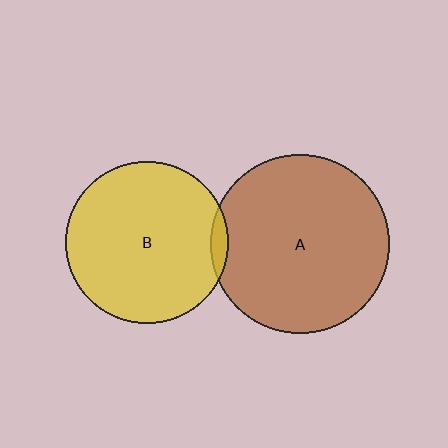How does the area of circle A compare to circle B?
Approximately 1.2 times.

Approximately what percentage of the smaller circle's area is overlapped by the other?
Approximately 5%.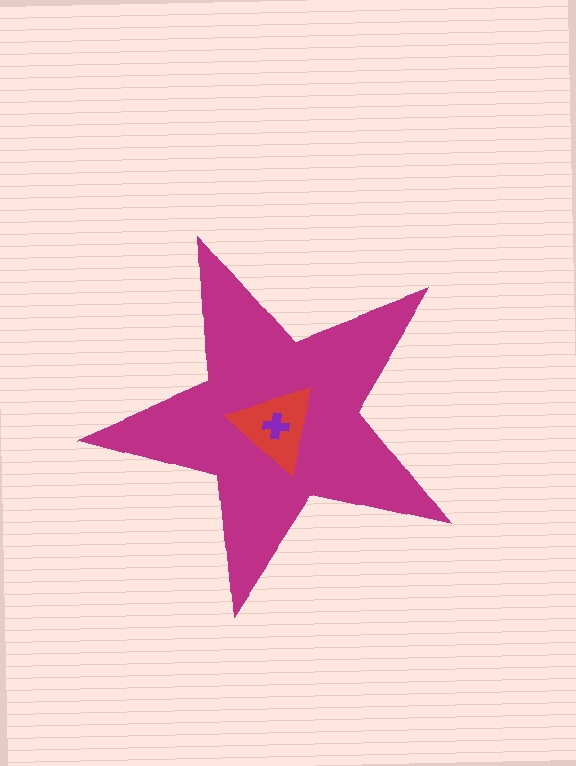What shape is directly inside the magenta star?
The red triangle.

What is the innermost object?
The purple cross.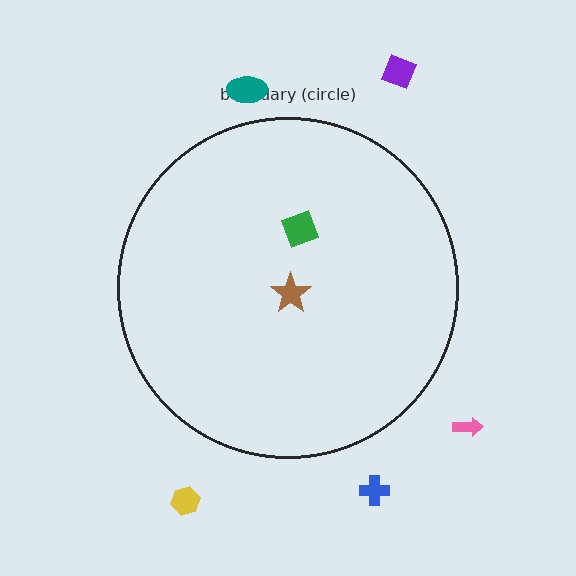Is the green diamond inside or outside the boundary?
Inside.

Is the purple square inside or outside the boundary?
Outside.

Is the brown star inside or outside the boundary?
Inside.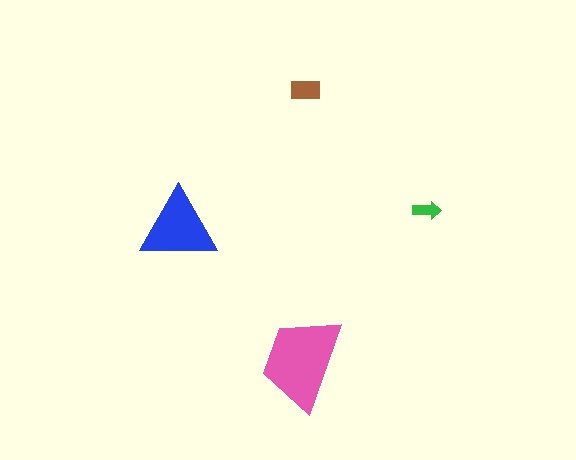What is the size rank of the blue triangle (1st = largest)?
2nd.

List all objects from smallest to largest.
The green arrow, the brown rectangle, the blue triangle, the pink trapezoid.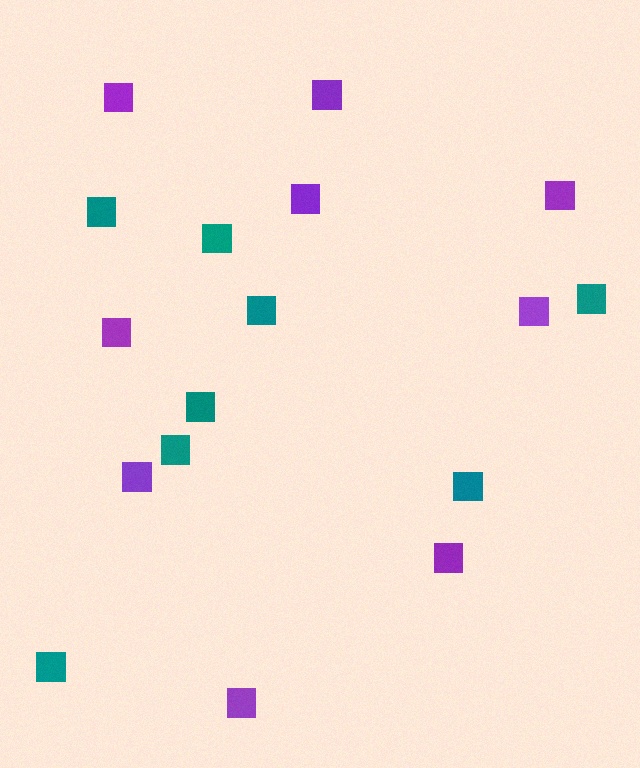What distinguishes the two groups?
There are 2 groups: one group of teal squares (8) and one group of purple squares (9).